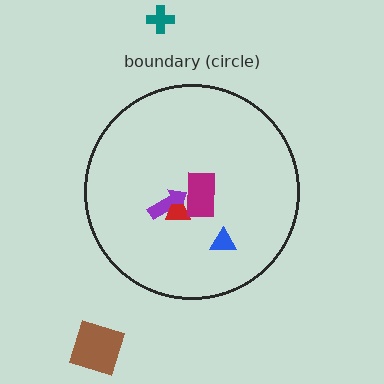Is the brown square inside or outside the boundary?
Outside.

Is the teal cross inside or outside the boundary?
Outside.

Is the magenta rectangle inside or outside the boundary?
Inside.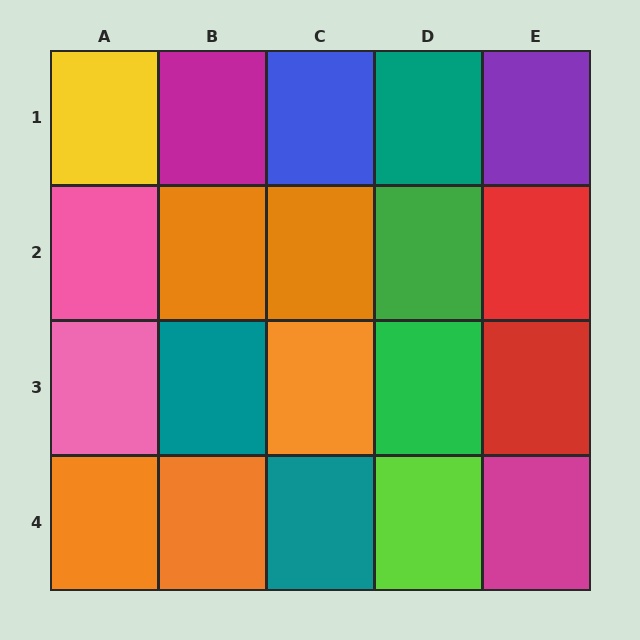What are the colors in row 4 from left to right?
Orange, orange, teal, lime, magenta.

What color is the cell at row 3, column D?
Green.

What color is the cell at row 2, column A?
Pink.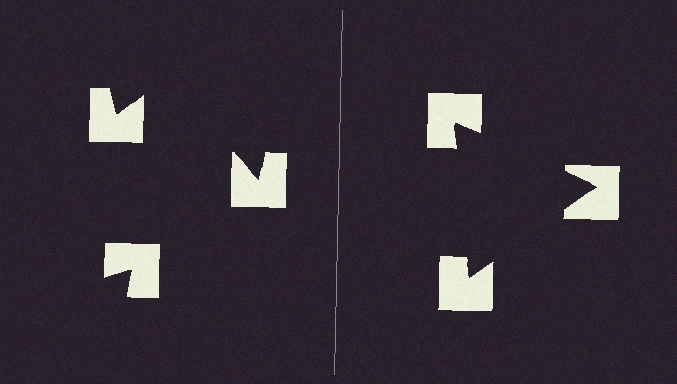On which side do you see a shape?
An illusory triangle appears on the right side. On the left side the wedge cuts are rotated, so no coherent shape forms.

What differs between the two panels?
The notched squares are positioned identically on both sides; only the wedge orientations differ. On the right they align to a triangle; on the left they are misaligned.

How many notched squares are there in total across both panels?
6 — 3 on each side.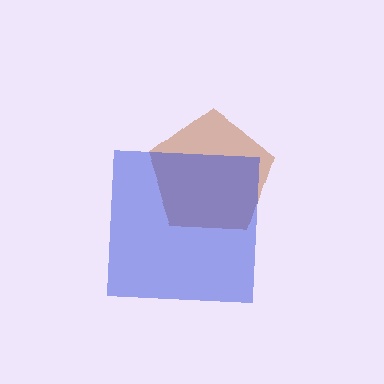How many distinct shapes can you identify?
There are 2 distinct shapes: a brown pentagon, a blue square.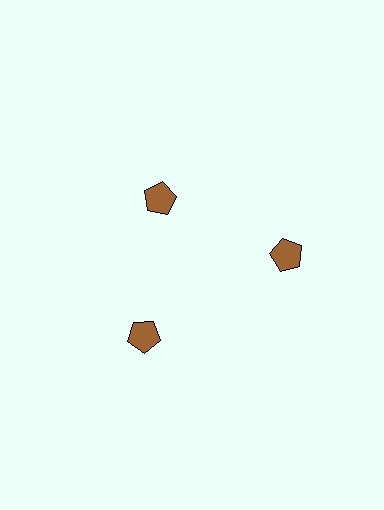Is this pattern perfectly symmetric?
No. The 3 brown pentagons are arranged in a ring, but one element near the 11 o'clock position is pulled inward toward the center, breaking the 3-fold rotational symmetry.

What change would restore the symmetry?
The symmetry would be restored by moving it outward, back onto the ring so that all 3 pentagons sit at equal angles and equal distance from the center.